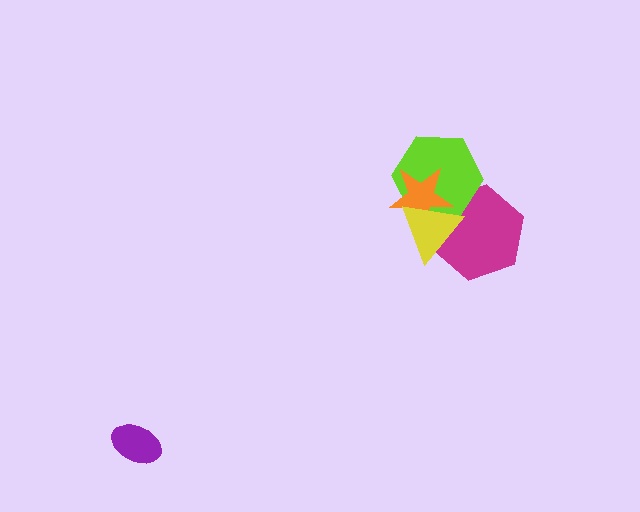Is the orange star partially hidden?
Yes, it is partially covered by another shape.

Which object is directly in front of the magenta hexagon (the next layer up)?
The lime hexagon is directly in front of the magenta hexagon.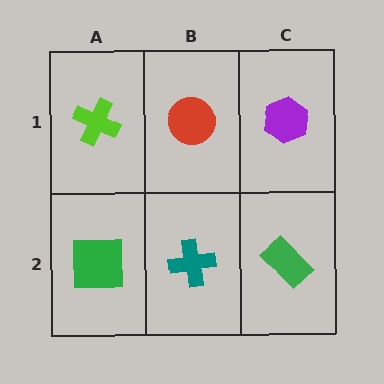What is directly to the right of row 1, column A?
A red circle.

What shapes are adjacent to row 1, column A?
A green square (row 2, column A), a red circle (row 1, column B).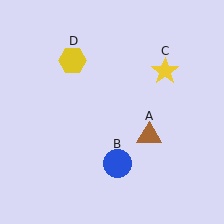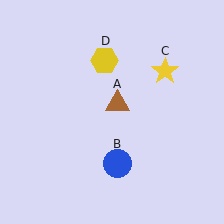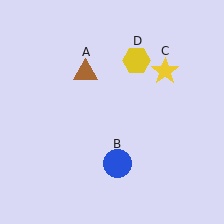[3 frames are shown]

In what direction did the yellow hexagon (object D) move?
The yellow hexagon (object D) moved right.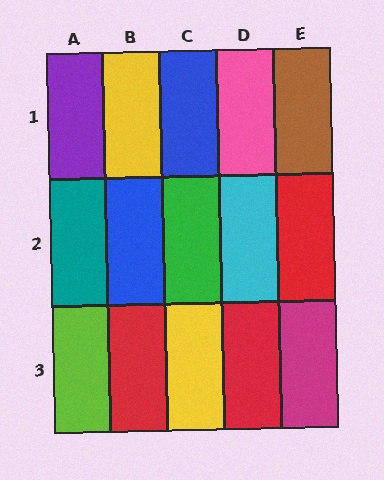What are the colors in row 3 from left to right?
Lime, red, yellow, red, magenta.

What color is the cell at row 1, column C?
Blue.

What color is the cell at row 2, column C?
Green.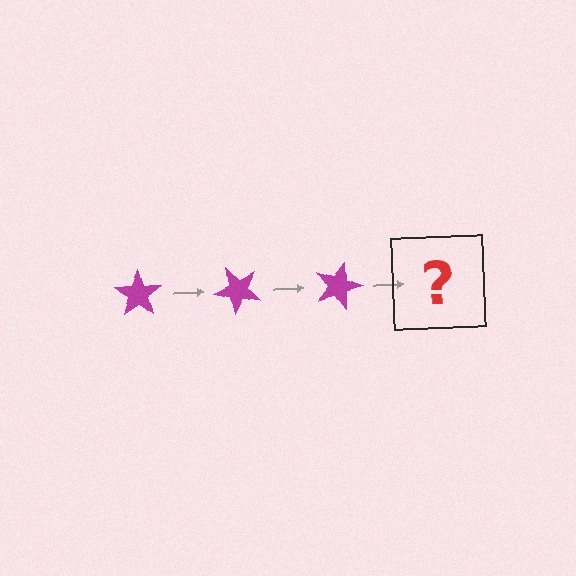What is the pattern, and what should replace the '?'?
The pattern is that the star rotates 45 degrees each step. The '?' should be a magenta star rotated 135 degrees.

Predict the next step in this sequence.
The next step is a magenta star rotated 135 degrees.